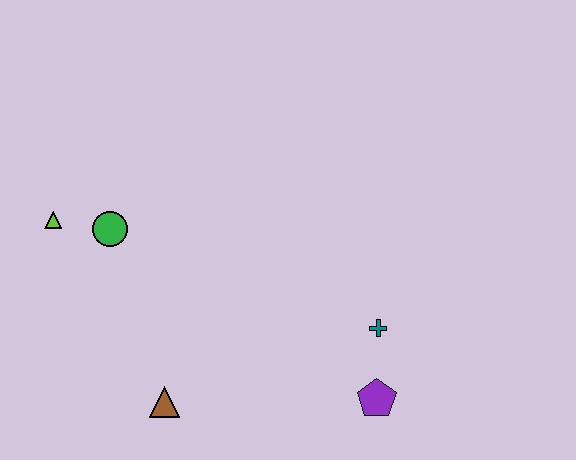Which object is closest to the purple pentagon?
The teal cross is closest to the purple pentagon.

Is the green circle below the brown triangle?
No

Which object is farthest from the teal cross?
The lime triangle is farthest from the teal cross.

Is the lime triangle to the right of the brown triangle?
No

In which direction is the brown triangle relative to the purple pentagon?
The brown triangle is to the left of the purple pentagon.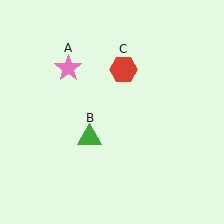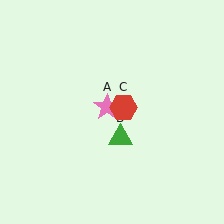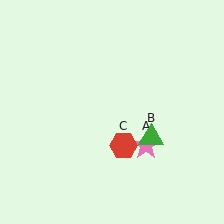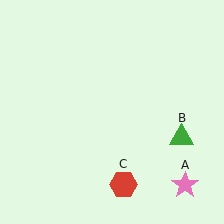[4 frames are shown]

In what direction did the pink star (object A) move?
The pink star (object A) moved down and to the right.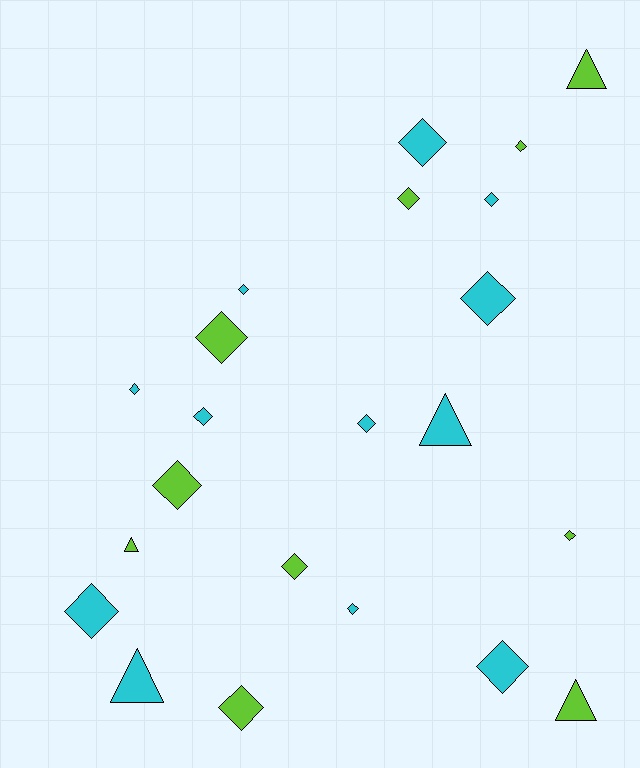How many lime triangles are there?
There are 3 lime triangles.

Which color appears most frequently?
Cyan, with 12 objects.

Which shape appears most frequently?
Diamond, with 17 objects.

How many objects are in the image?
There are 22 objects.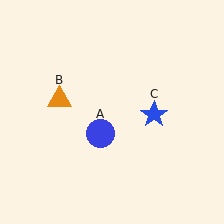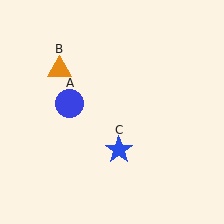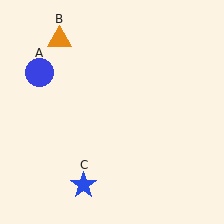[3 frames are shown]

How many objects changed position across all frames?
3 objects changed position: blue circle (object A), orange triangle (object B), blue star (object C).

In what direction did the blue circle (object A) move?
The blue circle (object A) moved up and to the left.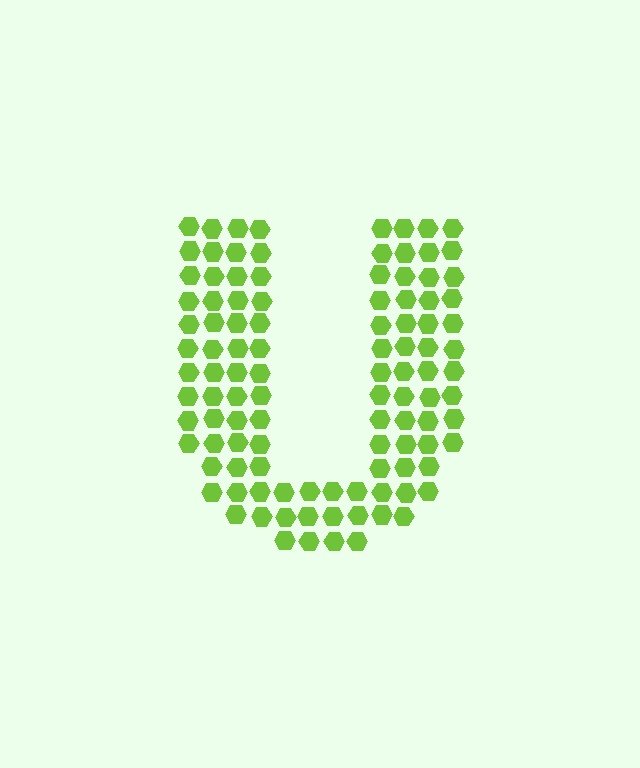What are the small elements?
The small elements are hexagons.